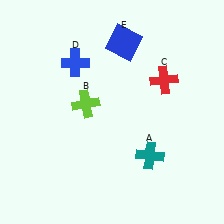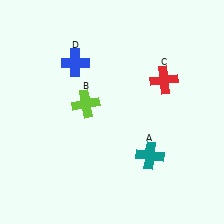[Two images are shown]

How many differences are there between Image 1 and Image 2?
There is 1 difference between the two images.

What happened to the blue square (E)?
The blue square (E) was removed in Image 2. It was in the top-right area of Image 1.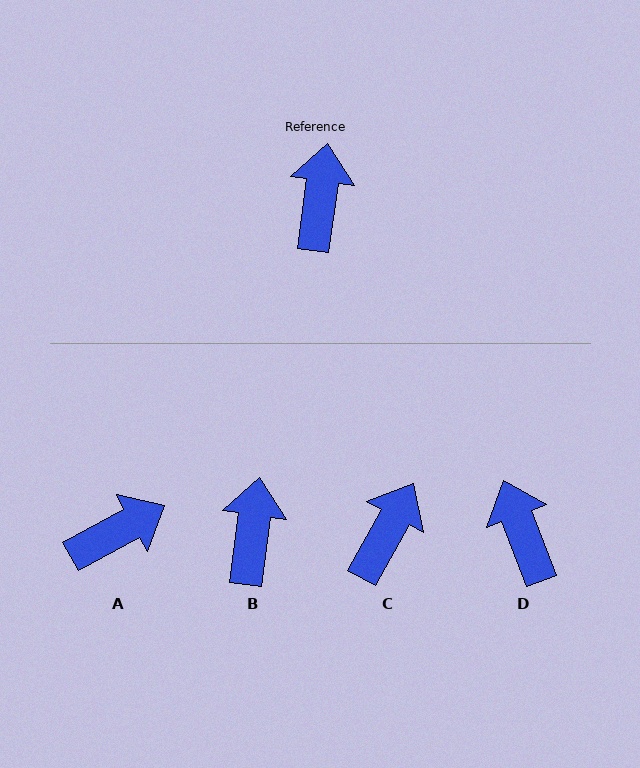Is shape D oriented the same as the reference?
No, it is off by about 29 degrees.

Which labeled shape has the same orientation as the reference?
B.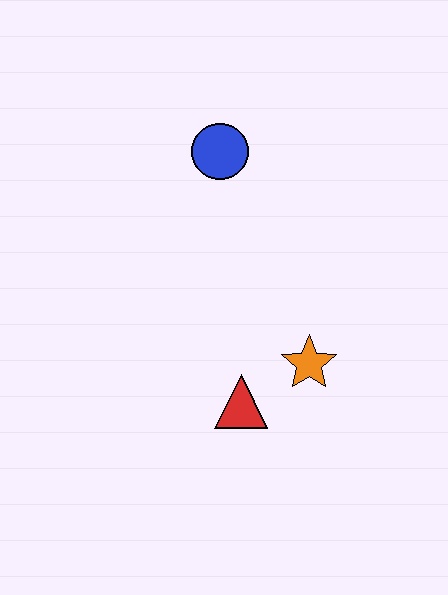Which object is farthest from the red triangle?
The blue circle is farthest from the red triangle.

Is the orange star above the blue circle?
No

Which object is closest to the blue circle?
The orange star is closest to the blue circle.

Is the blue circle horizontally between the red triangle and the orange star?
No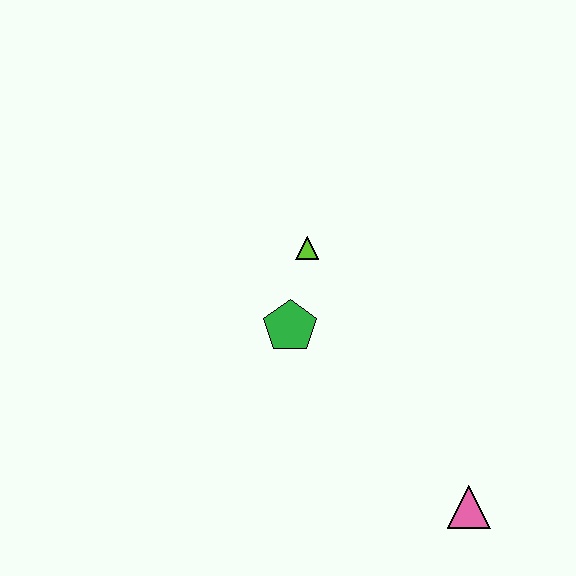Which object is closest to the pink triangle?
The green pentagon is closest to the pink triangle.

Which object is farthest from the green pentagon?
The pink triangle is farthest from the green pentagon.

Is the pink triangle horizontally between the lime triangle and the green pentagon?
No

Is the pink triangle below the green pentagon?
Yes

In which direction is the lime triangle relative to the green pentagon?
The lime triangle is above the green pentagon.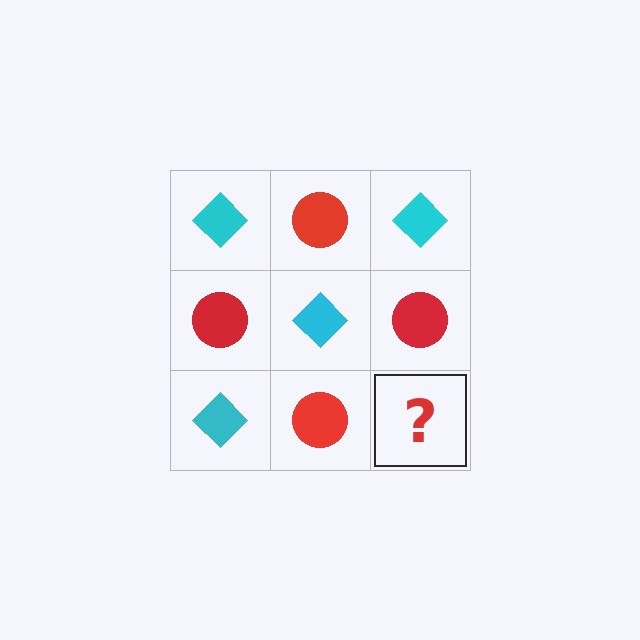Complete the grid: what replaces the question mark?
The question mark should be replaced with a cyan diamond.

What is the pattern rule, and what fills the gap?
The rule is that it alternates cyan diamond and red circle in a checkerboard pattern. The gap should be filled with a cyan diamond.